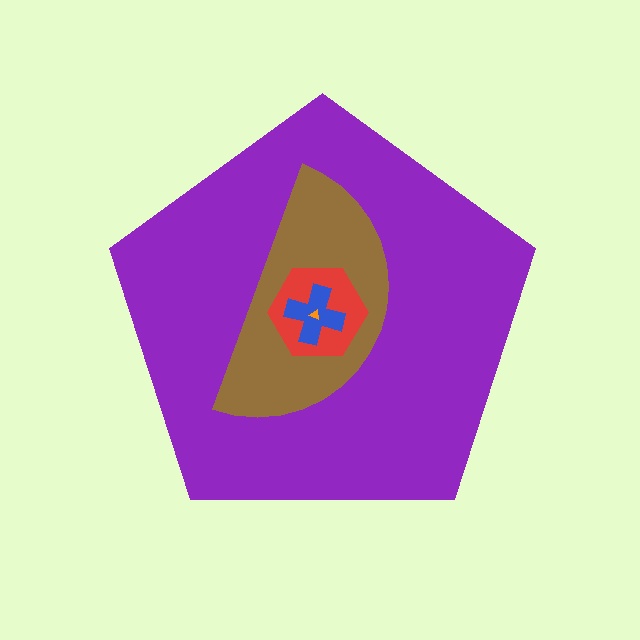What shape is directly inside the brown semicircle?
The red hexagon.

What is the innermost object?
The orange triangle.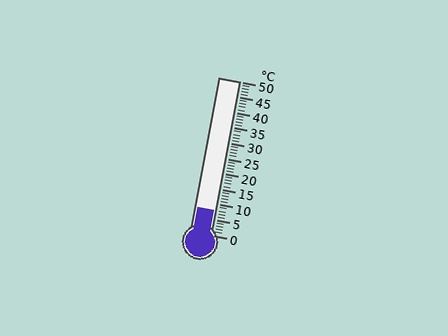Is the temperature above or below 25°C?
The temperature is below 25°C.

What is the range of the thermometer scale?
The thermometer scale ranges from 0°C to 50°C.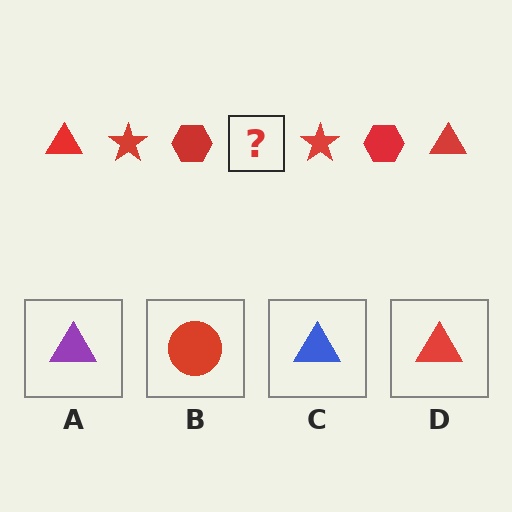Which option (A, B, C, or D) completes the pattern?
D.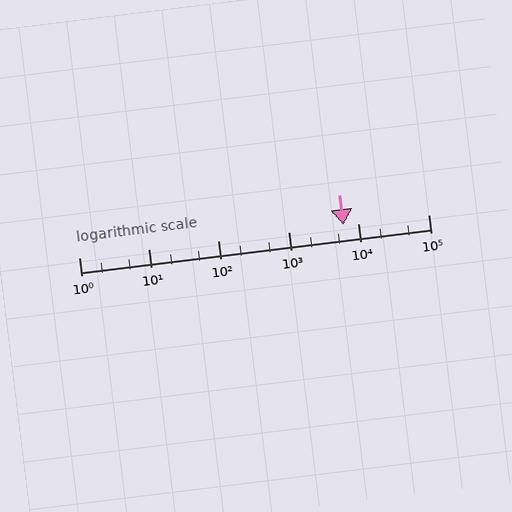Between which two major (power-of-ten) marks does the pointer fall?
The pointer is between 1000 and 10000.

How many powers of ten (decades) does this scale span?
The scale spans 5 decades, from 1 to 100000.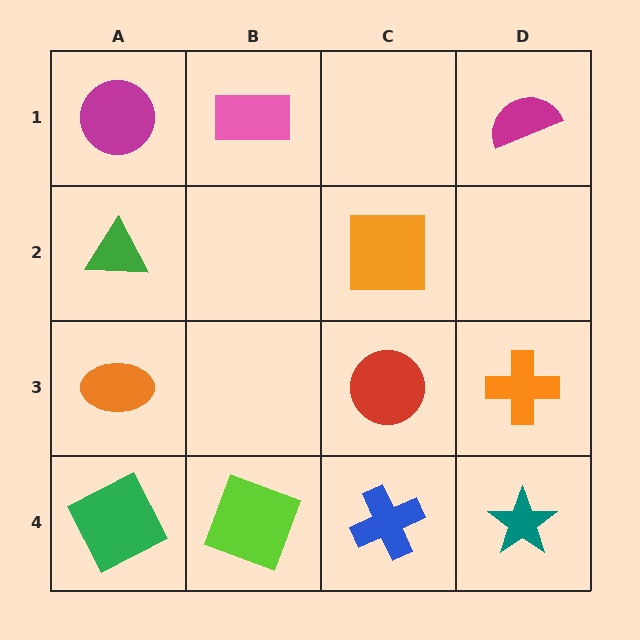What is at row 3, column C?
A red circle.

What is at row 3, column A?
An orange ellipse.